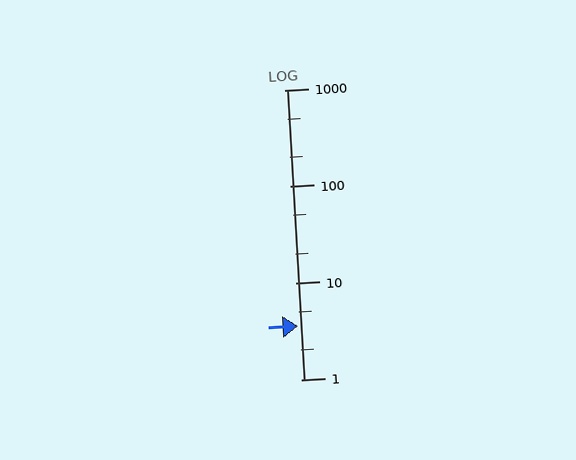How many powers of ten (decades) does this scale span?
The scale spans 3 decades, from 1 to 1000.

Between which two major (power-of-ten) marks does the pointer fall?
The pointer is between 1 and 10.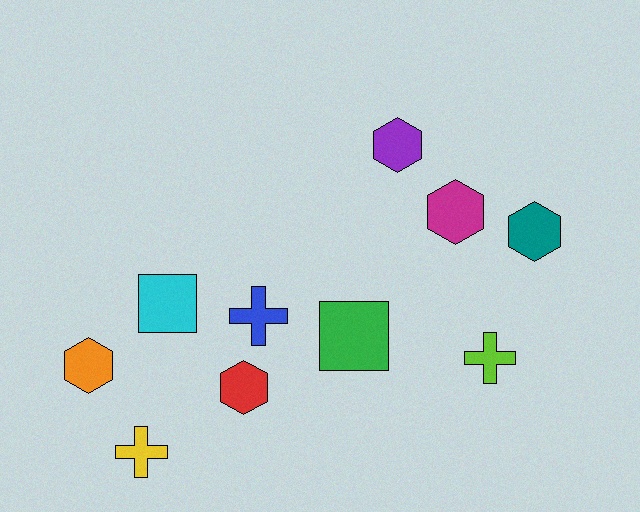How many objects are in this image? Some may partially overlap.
There are 10 objects.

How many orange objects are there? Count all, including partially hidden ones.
There is 1 orange object.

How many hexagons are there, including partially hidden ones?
There are 5 hexagons.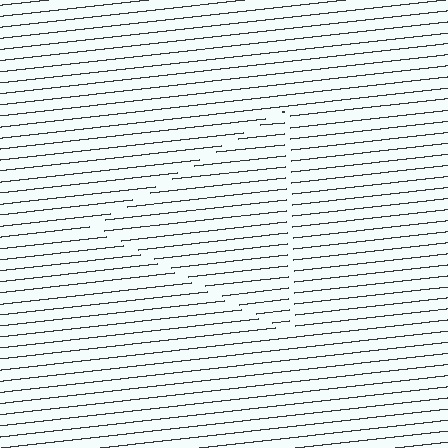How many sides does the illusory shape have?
3 sides — the line-ends trace a triangle.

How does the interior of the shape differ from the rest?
The interior of the shape contains the same grating, shifted by half a period — the contour is defined by the phase discontinuity where line-ends from the inner and outer gratings abut.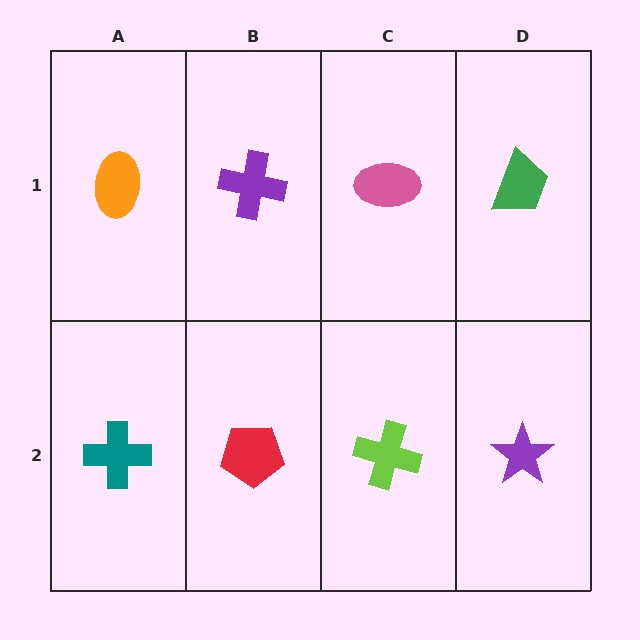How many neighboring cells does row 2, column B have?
3.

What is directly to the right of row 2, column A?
A red pentagon.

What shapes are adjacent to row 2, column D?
A green trapezoid (row 1, column D), a lime cross (row 2, column C).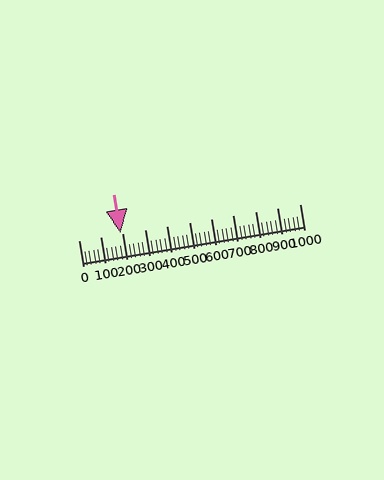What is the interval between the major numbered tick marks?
The major tick marks are spaced 100 units apart.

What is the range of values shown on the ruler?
The ruler shows values from 0 to 1000.